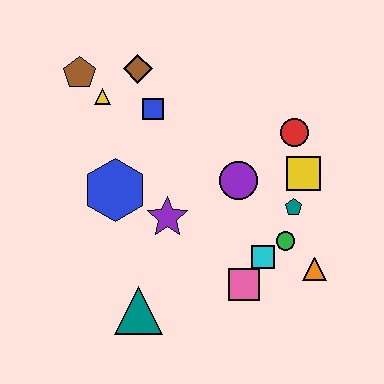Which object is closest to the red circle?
The yellow square is closest to the red circle.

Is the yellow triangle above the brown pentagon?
No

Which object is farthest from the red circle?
The teal triangle is farthest from the red circle.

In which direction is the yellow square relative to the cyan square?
The yellow square is above the cyan square.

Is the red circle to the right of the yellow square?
No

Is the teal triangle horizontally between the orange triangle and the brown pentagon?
Yes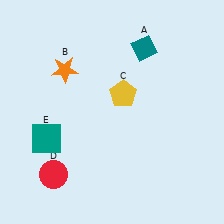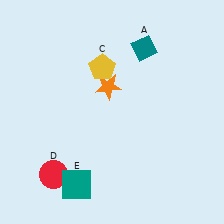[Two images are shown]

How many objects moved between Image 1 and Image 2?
3 objects moved between the two images.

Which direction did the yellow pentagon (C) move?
The yellow pentagon (C) moved up.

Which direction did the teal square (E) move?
The teal square (E) moved down.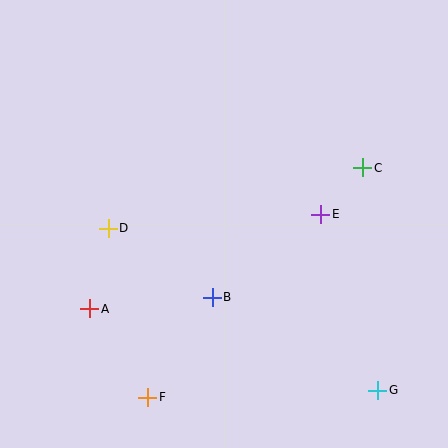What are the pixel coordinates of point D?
Point D is at (108, 228).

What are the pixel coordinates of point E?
Point E is at (321, 214).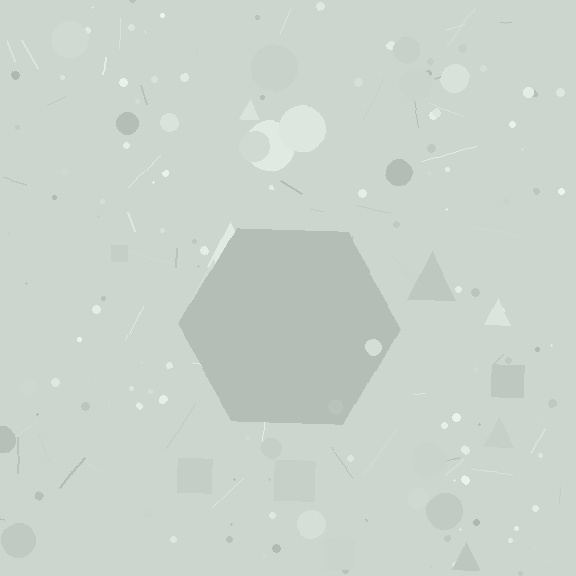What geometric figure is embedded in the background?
A hexagon is embedded in the background.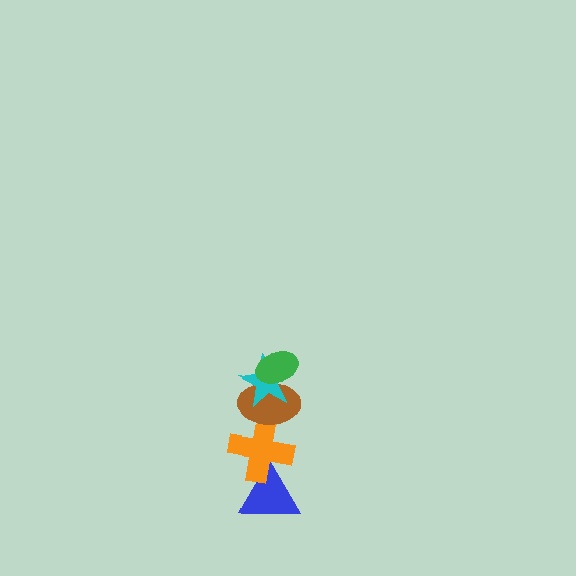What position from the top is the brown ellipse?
The brown ellipse is 3rd from the top.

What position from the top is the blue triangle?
The blue triangle is 5th from the top.